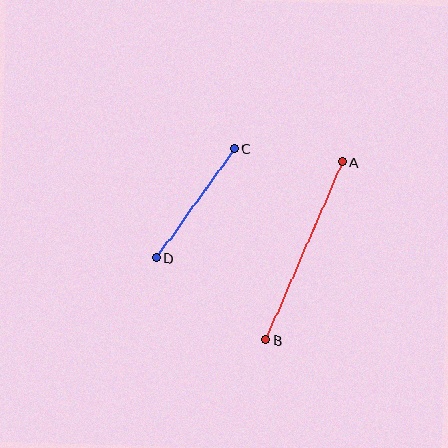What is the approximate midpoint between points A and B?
The midpoint is at approximately (304, 251) pixels.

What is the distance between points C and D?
The distance is approximately 134 pixels.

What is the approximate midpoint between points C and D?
The midpoint is at approximately (195, 203) pixels.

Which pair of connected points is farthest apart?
Points A and B are farthest apart.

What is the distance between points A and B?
The distance is approximately 194 pixels.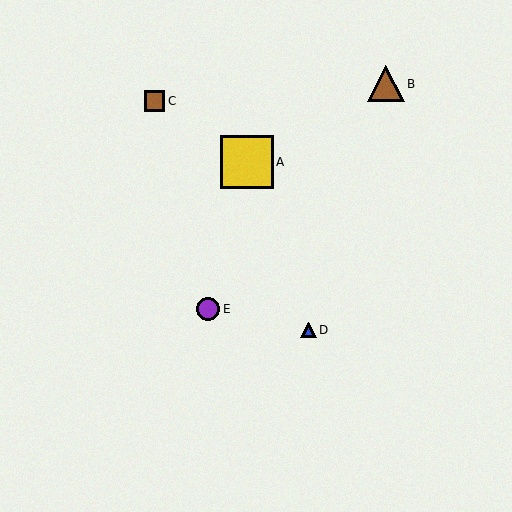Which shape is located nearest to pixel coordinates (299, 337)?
The blue triangle (labeled D) at (308, 330) is nearest to that location.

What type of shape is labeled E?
Shape E is a purple circle.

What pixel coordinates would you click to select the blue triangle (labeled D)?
Click at (308, 330) to select the blue triangle D.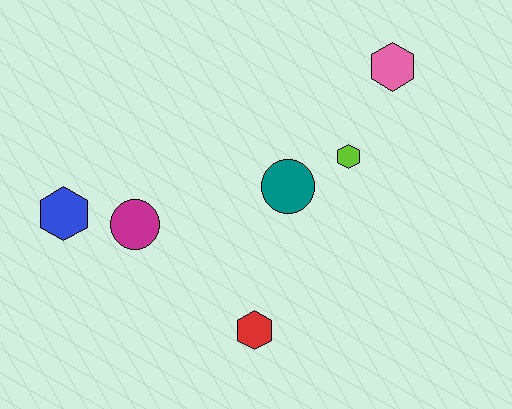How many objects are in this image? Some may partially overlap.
There are 6 objects.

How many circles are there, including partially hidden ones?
There are 2 circles.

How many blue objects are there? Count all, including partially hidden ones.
There is 1 blue object.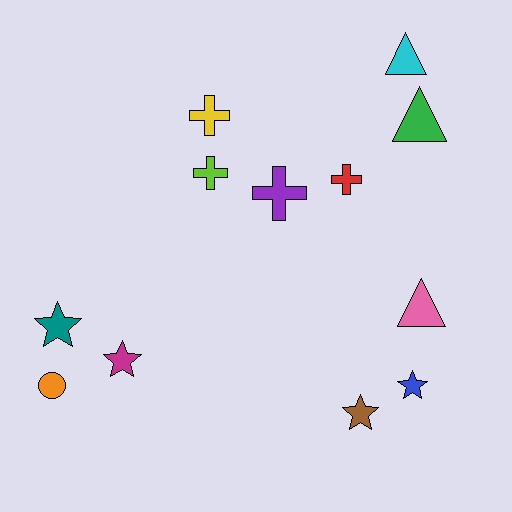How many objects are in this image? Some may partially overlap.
There are 12 objects.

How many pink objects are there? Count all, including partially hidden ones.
There is 1 pink object.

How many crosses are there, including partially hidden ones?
There are 4 crosses.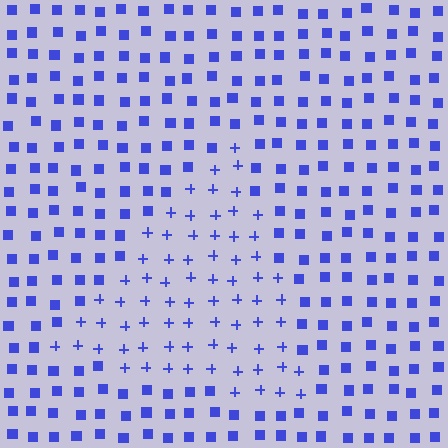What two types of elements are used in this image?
The image uses plus signs inside the triangle region and squares outside it.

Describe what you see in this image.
The image is filled with small blue elements arranged in a uniform grid. A triangle-shaped region contains plus signs, while the surrounding area contains squares. The boundary is defined purely by the change in element shape.